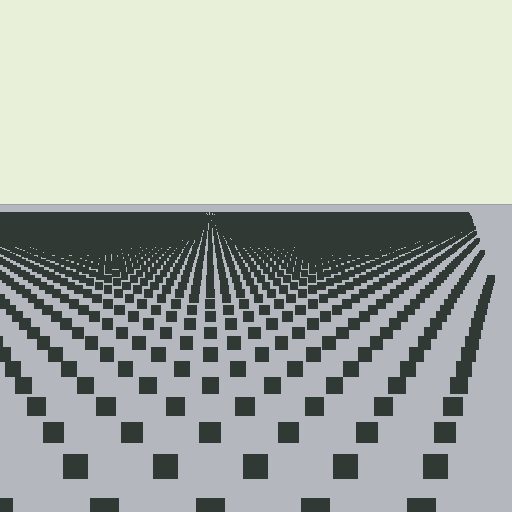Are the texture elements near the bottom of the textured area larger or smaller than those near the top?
Larger. Near the bottom, elements are closer to the viewer and appear at a bigger on-screen size.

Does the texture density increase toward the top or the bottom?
Density increases toward the top.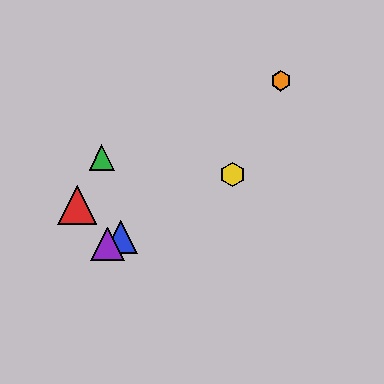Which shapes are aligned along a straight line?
The blue triangle, the yellow hexagon, the purple triangle are aligned along a straight line.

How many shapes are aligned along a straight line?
3 shapes (the blue triangle, the yellow hexagon, the purple triangle) are aligned along a straight line.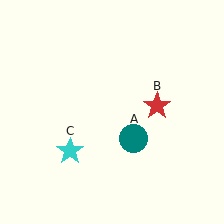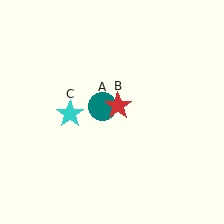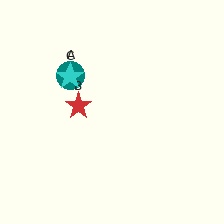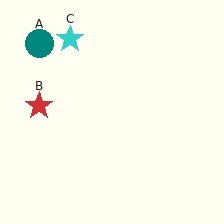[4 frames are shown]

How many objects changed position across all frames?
3 objects changed position: teal circle (object A), red star (object B), cyan star (object C).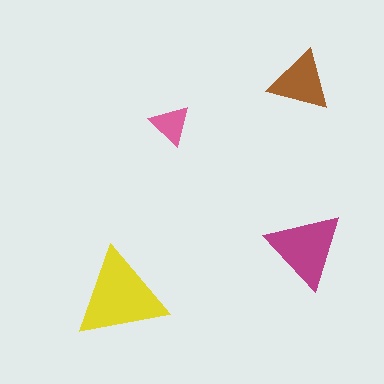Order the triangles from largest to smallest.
the yellow one, the magenta one, the brown one, the pink one.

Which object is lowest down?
The yellow triangle is bottommost.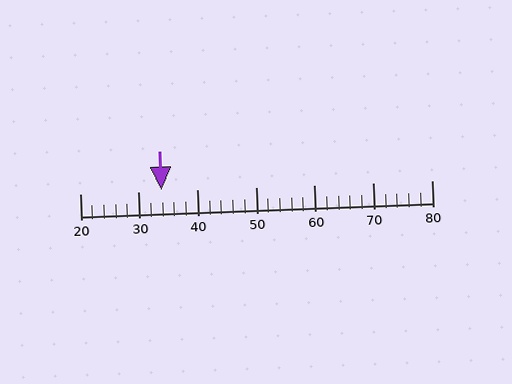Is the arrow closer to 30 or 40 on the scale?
The arrow is closer to 30.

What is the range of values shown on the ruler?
The ruler shows values from 20 to 80.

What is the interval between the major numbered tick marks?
The major tick marks are spaced 10 units apart.